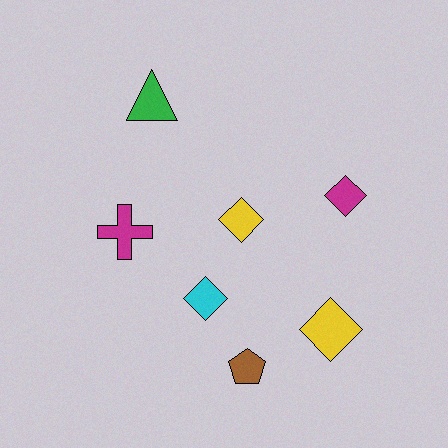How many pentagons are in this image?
There is 1 pentagon.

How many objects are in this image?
There are 7 objects.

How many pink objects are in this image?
There are no pink objects.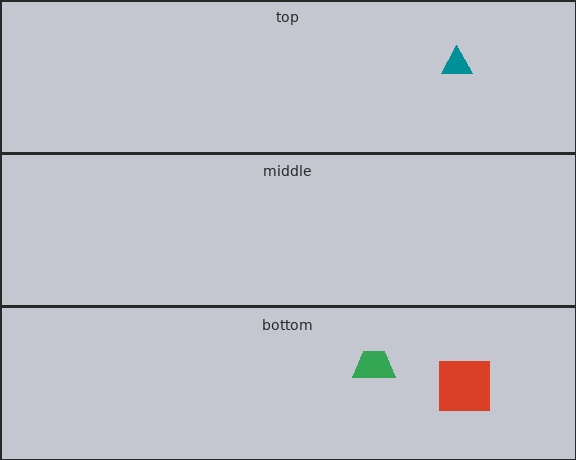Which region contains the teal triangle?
The top region.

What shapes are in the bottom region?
The red square, the green trapezoid.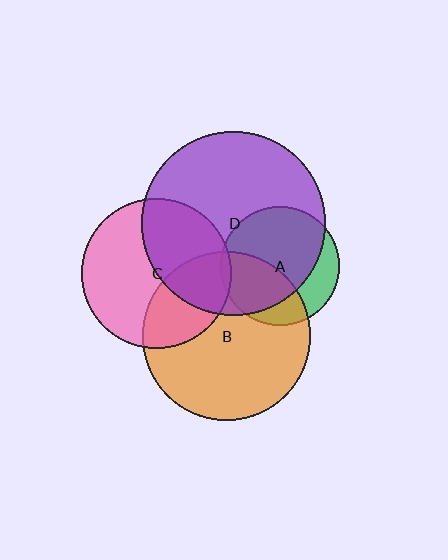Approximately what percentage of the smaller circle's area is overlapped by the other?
Approximately 40%.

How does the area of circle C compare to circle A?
Approximately 1.6 times.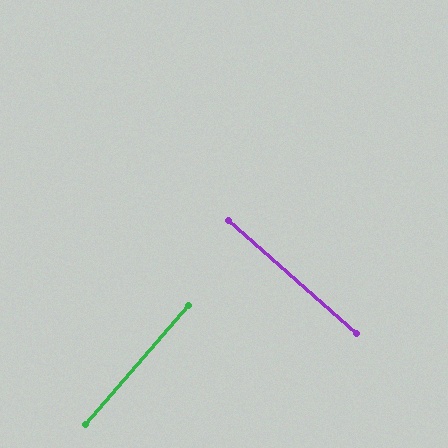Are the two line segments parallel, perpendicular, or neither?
Perpendicular — they meet at approximately 89°.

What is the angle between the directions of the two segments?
Approximately 89 degrees.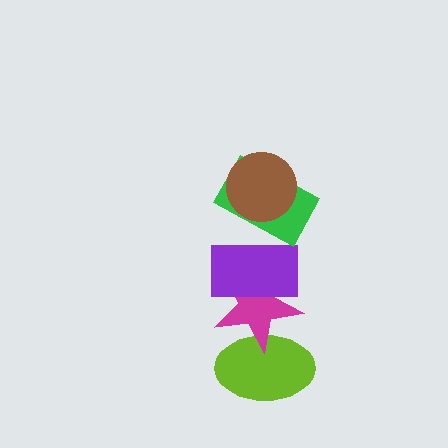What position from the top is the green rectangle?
The green rectangle is 2nd from the top.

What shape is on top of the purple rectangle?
The green rectangle is on top of the purple rectangle.